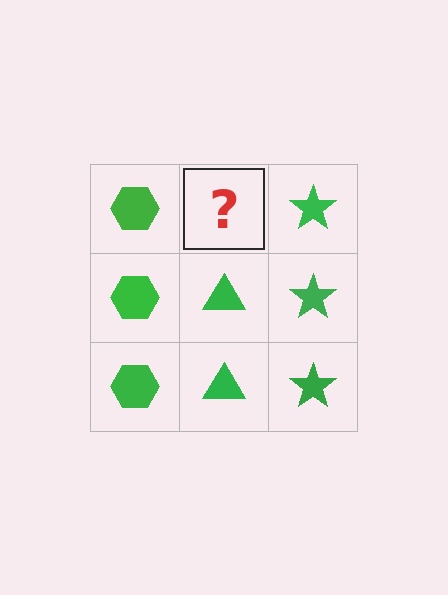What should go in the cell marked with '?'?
The missing cell should contain a green triangle.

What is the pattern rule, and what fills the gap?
The rule is that each column has a consistent shape. The gap should be filled with a green triangle.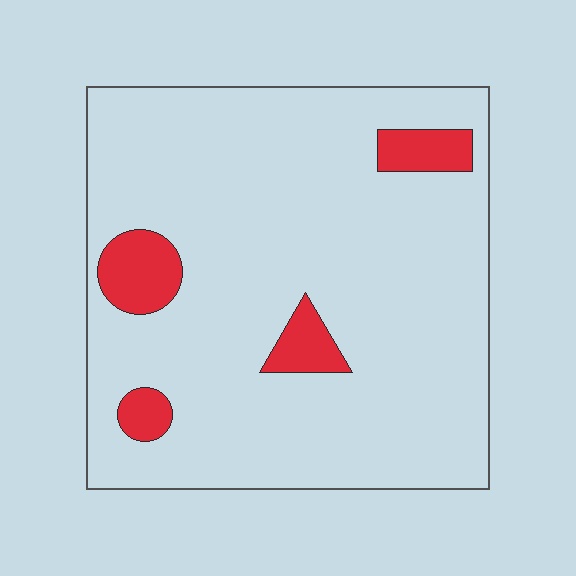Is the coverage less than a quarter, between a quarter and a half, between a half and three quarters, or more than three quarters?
Less than a quarter.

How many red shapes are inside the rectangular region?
4.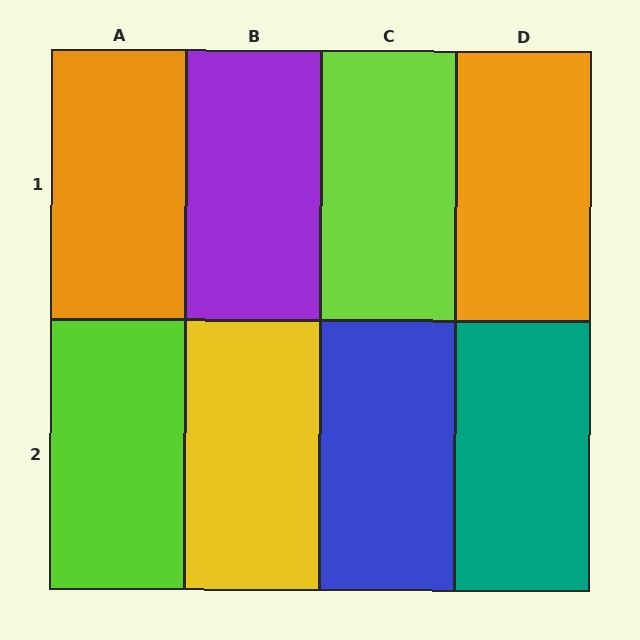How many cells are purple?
1 cell is purple.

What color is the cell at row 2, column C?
Blue.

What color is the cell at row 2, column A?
Lime.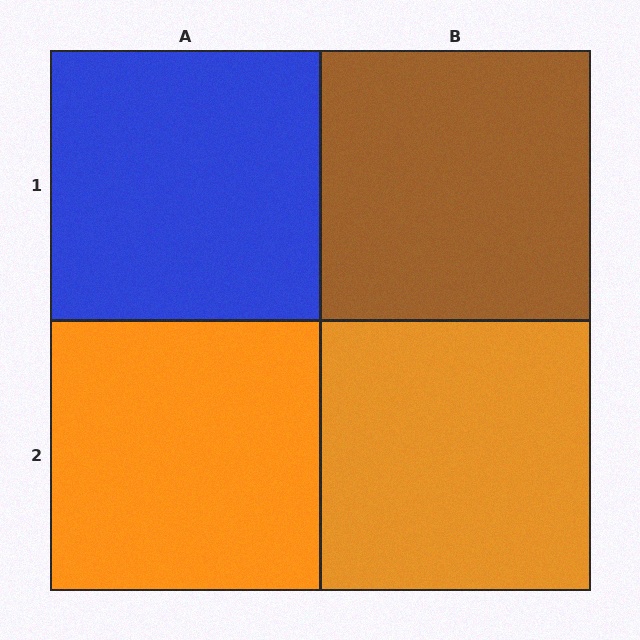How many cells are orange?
2 cells are orange.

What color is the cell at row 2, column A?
Orange.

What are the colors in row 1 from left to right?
Blue, brown.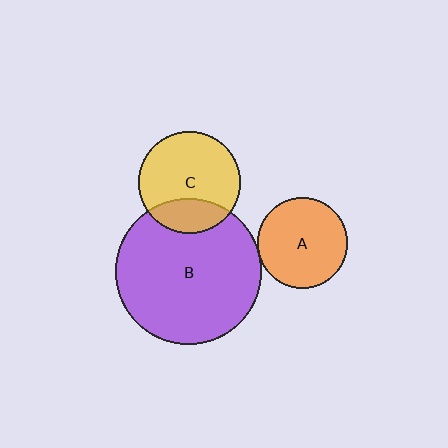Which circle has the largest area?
Circle B (purple).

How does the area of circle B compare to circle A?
Approximately 2.6 times.